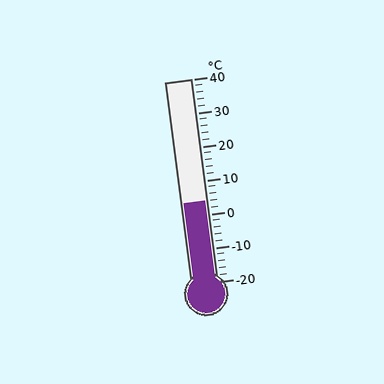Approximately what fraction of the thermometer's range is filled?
The thermometer is filled to approximately 40% of its range.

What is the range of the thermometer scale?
The thermometer scale ranges from -20°C to 40°C.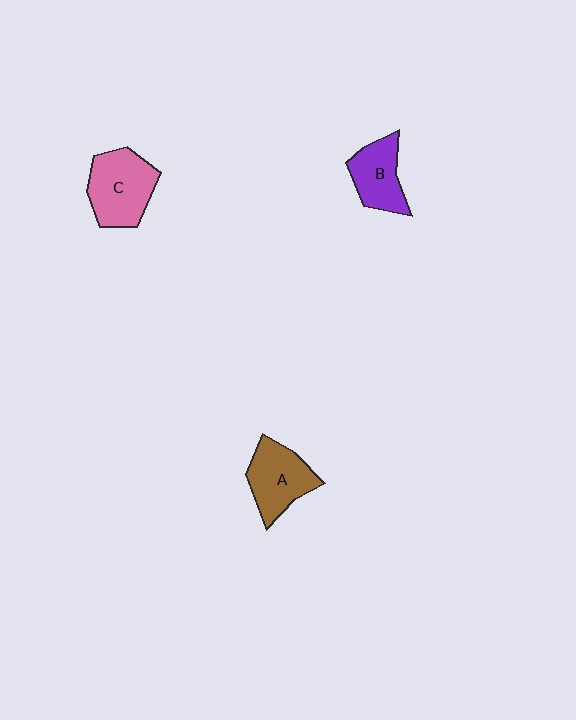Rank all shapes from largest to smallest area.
From largest to smallest: C (pink), A (brown), B (purple).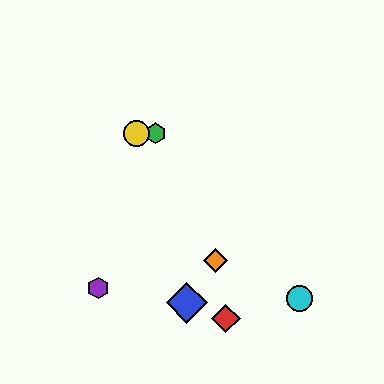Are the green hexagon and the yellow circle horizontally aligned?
Yes, both are at y≈133.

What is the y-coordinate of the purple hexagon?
The purple hexagon is at y≈288.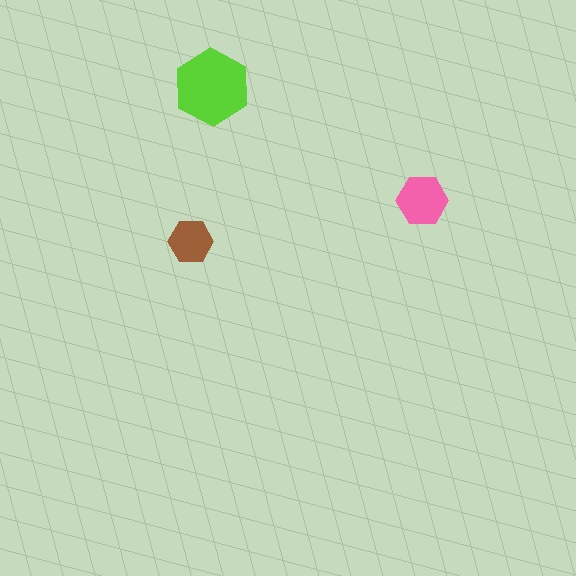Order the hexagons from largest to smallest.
the lime one, the pink one, the brown one.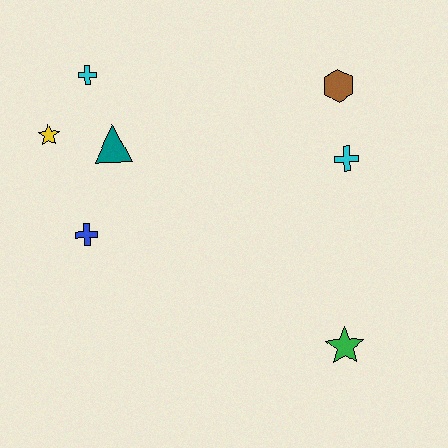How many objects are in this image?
There are 7 objects.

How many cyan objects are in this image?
There are 2 cyan objects.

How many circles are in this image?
There are no circles.